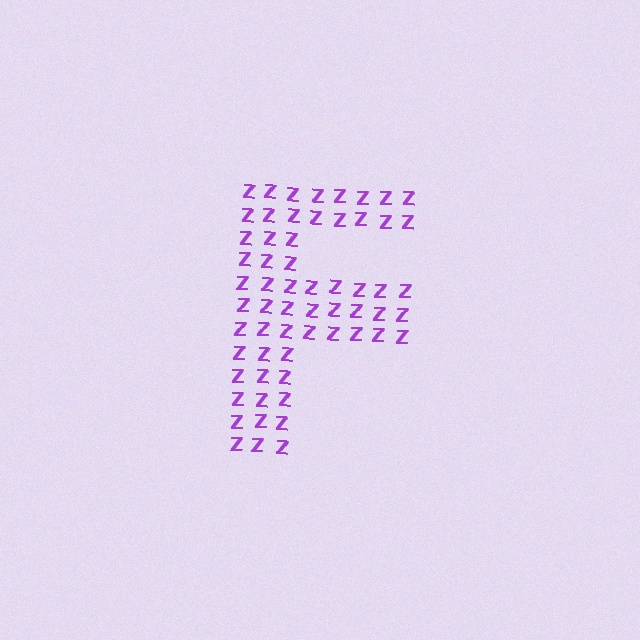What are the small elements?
The small elements are letter Z's.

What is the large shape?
The large shape is the letter F.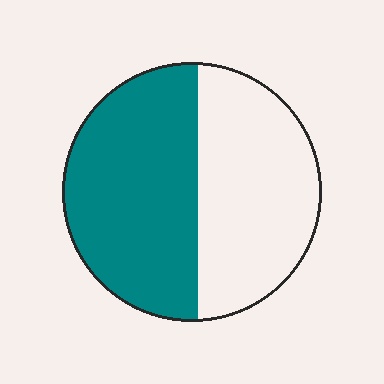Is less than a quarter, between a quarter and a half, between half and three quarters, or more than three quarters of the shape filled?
Between half and three quarters.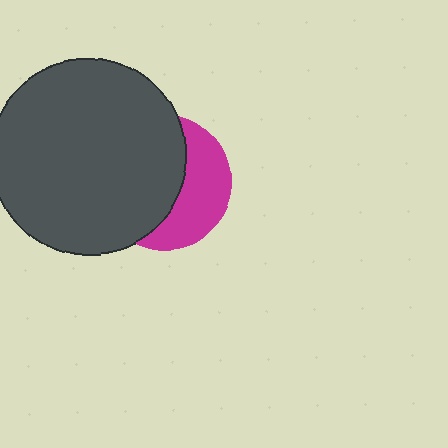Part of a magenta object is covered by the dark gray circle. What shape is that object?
It is a circle.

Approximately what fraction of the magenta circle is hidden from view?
Roughly 60% of the magenta circle is hidden behind the dark gray circle.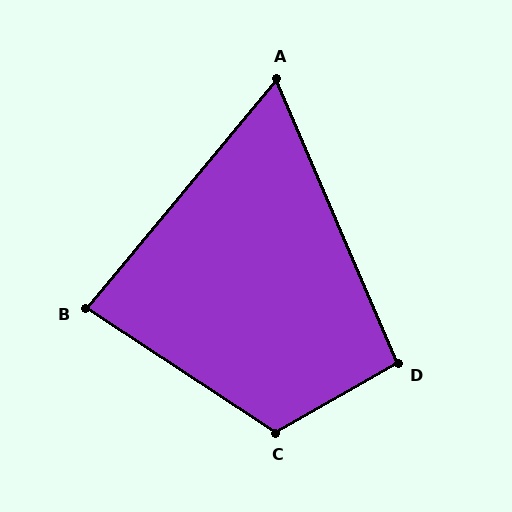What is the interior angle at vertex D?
Approximately 97 degrees (obtuse).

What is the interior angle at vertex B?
Approximately 83 degrees (acute).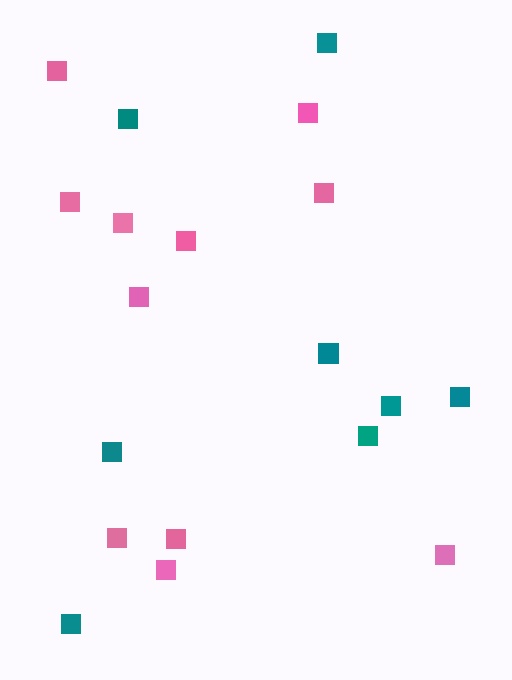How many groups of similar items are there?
There are 2 groups: one group of pink squares (11) and one group of teal squares (8).